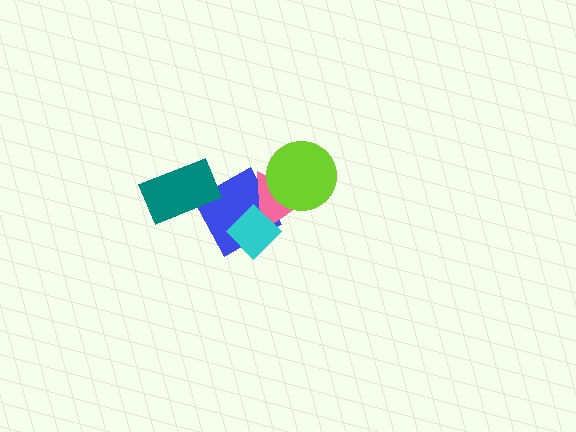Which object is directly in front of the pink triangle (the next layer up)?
The cyan diamond is directly in front of the pink triangle.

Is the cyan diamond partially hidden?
No, no other shape covers it.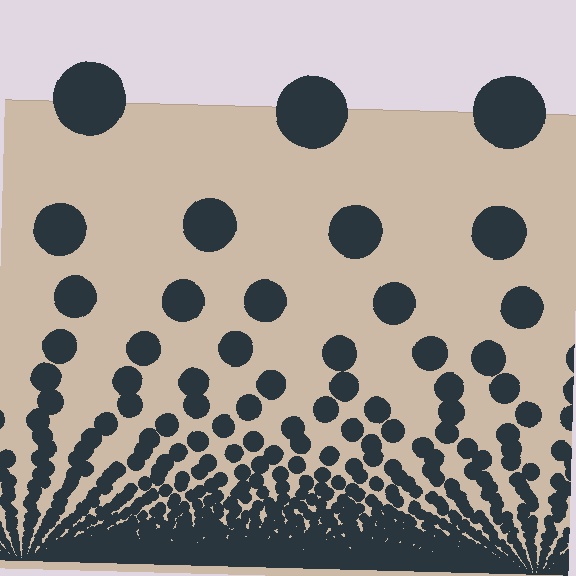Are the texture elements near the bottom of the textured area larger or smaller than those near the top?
Smaller. The gradient is inverted — elements near the bottom are smaller and denser.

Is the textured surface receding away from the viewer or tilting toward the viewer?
The surface appears to tilt toward the viewer. Texture elements get larger and sparser toward the top.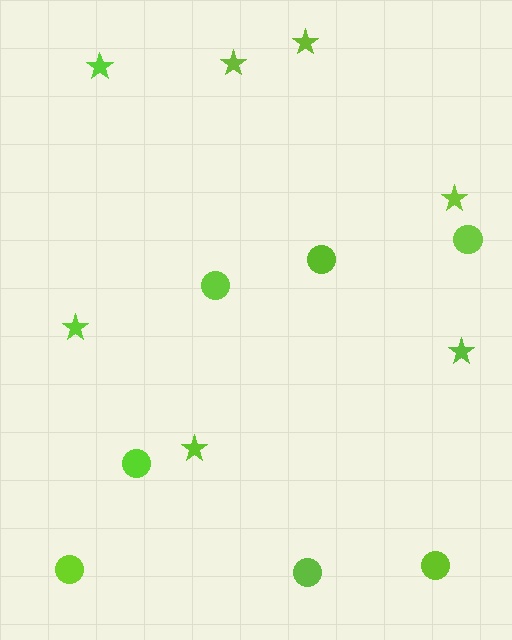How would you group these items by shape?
There are 2 groups: one group of circles (7) and one group of stars (7).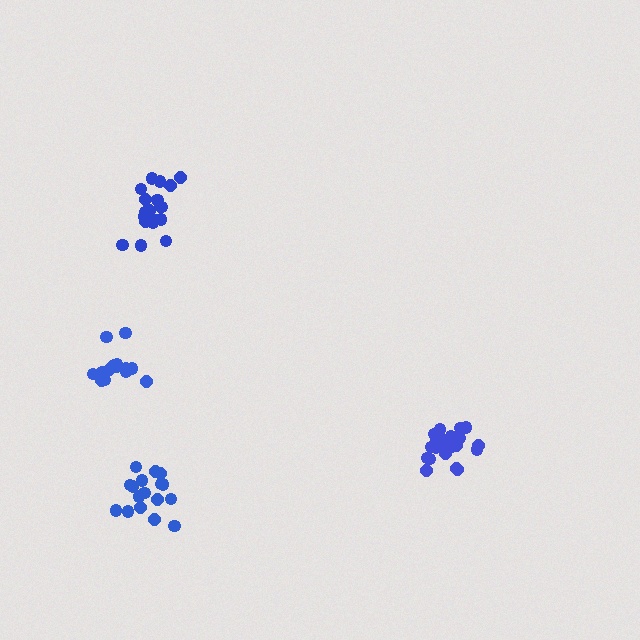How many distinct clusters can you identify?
There are 4 distinct clusters.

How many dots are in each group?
Group 1: 15 dots, Group 2: 19 dots, Group 3: 21 dots, Group 4: 17 dots (72 total).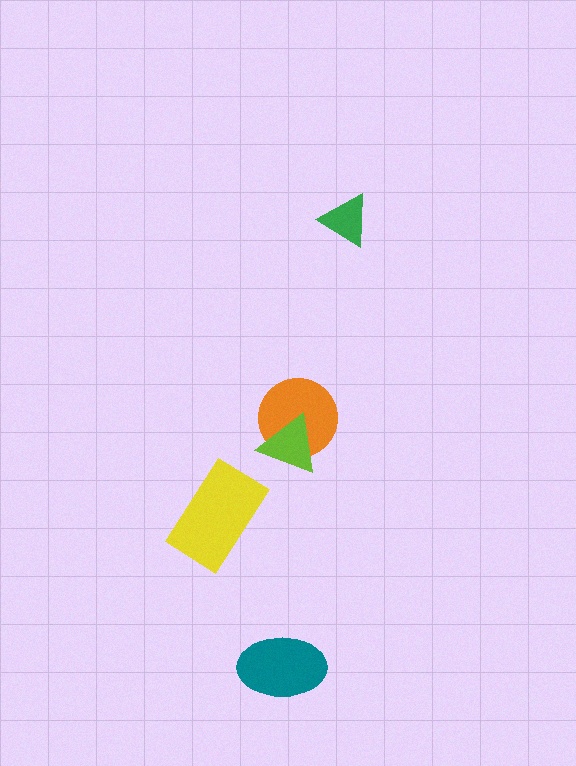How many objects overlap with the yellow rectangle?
0 objects overlap with the yellow rectangle.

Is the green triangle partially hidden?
No, no other shape covers it.